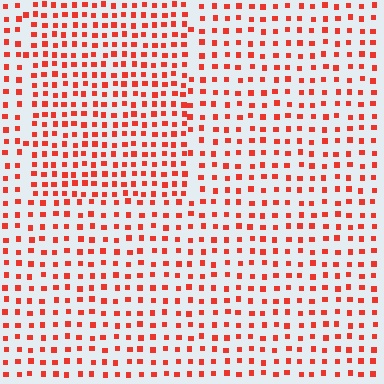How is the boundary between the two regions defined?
The boundary is defined by a change in element density (approximately 1.5x ratio). All elements are the same color, size, and shape.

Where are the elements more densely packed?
The elements are more densely packed inside the rectangle boundary.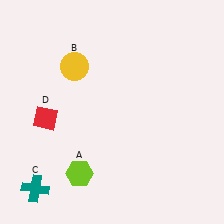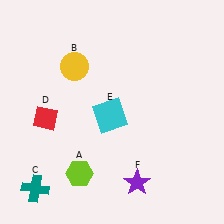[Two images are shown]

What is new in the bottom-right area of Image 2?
A purple star (F) was added in the bottom-right area of Image 2.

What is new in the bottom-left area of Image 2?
A cyan square (E) was added in the bottom-left area of Image 2.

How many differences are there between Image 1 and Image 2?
There are 2 differences between the two images.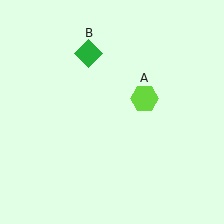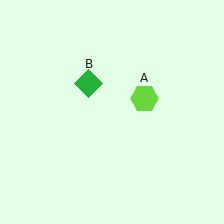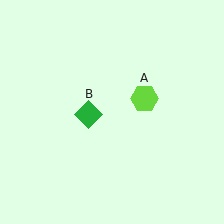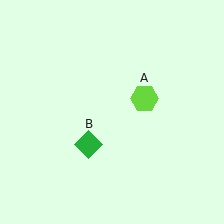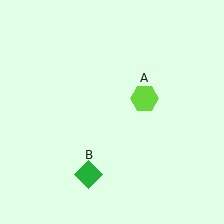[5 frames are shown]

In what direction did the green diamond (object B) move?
The green diamond (object B) moved down.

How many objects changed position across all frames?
1 object changed position: green diamond (object B).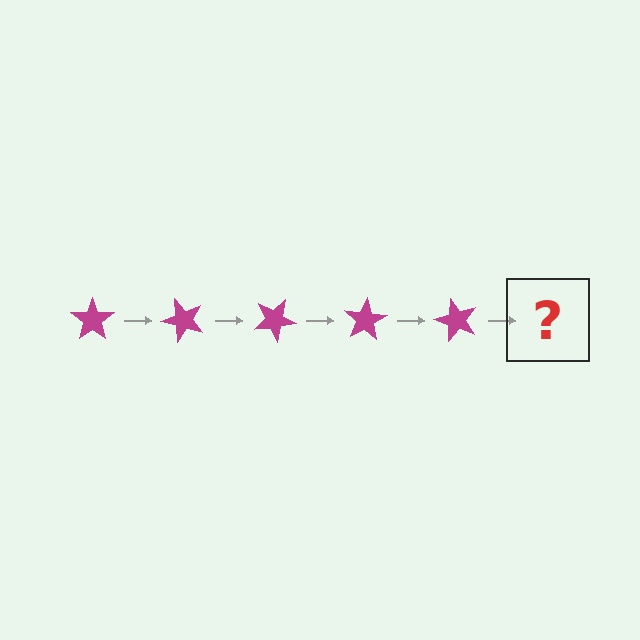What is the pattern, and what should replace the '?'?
The pattern is that the star rotates 50 degrees each step. The '?' should be a magenta star rotated 250 degrees.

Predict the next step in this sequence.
The next step is a magenta star rotated 250 degrees.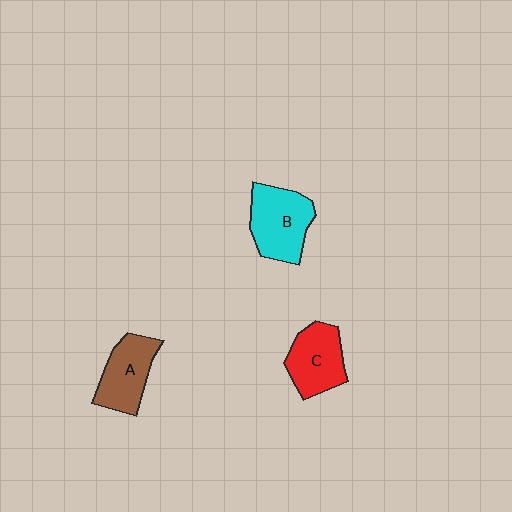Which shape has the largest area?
Shape B (cyan).